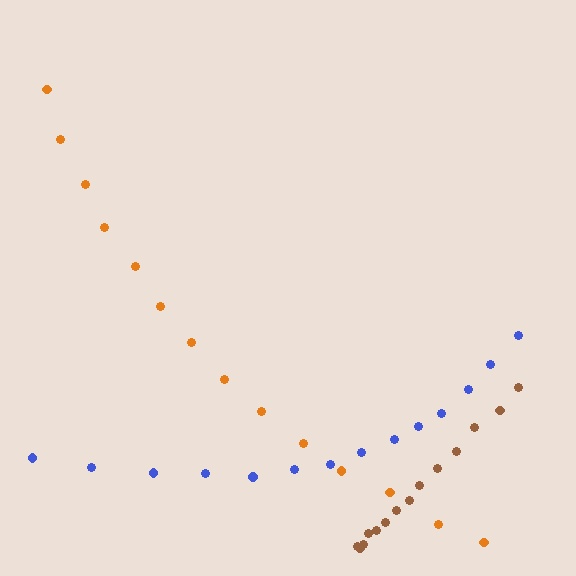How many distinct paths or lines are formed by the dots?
There are 3 distinct paths.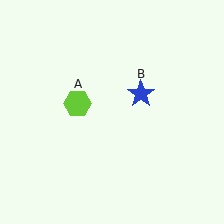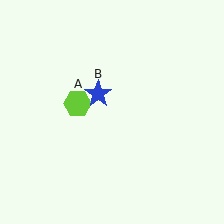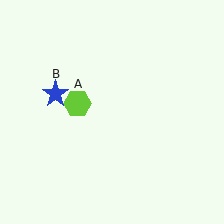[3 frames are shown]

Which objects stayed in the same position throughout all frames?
Lime hexagon (object A) remained stationary.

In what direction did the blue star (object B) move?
The blue star (object B) moved left.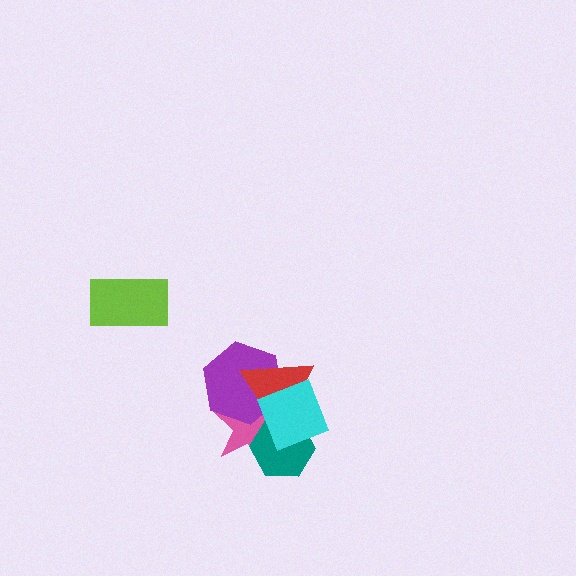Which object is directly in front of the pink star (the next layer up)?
The purple hexagon is directly in front of the pink star.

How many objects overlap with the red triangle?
4 objects overlap with the red triangle.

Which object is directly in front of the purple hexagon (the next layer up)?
The red triangle is directly in front of the purple hexagon.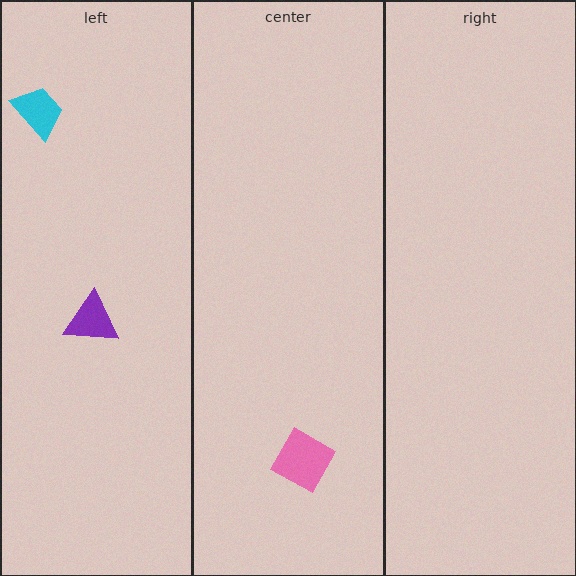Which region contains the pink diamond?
The center region.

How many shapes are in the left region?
2.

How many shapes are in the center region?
1.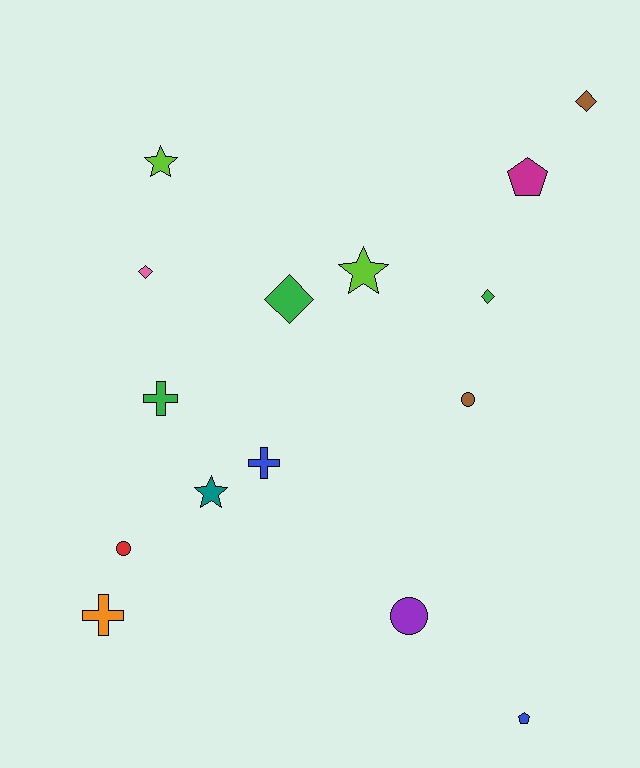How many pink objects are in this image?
There is 1 pink object.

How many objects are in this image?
There are 15 objects.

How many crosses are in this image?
There are 3 crosses.